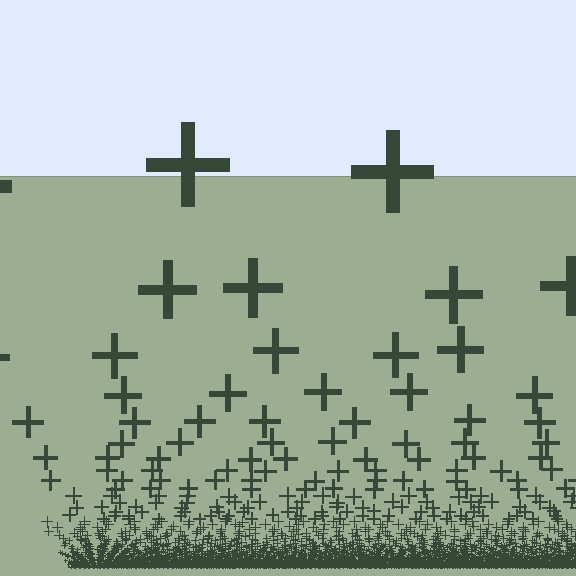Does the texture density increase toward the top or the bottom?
Density increases toward the bottom.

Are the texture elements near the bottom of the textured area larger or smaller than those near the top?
Smaller. The gradient is inverted — elements near the bottom are smaller and denser.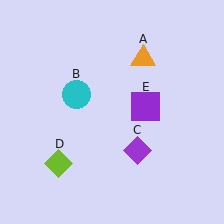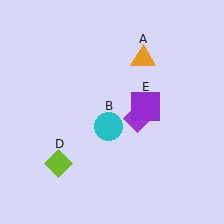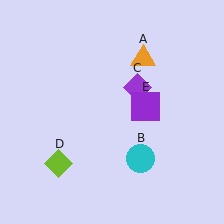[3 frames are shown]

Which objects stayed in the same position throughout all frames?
Orange triangle (object A) and lime diamond (object D) and purple square (object E) remained stationary.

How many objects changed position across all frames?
2 objects changed position: cyan circle (object B), purple diamond (object C).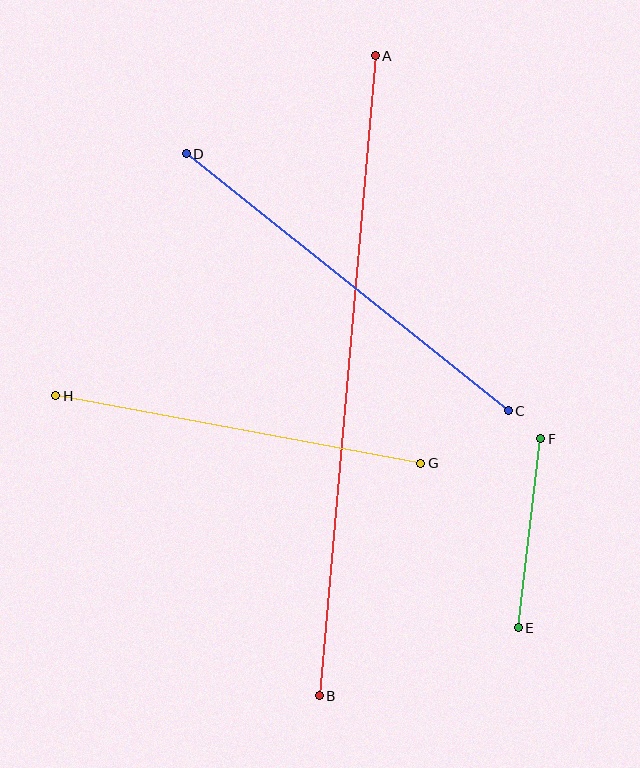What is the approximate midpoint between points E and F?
The midpoint is at approximately (530, 533) pixels.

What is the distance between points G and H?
The distance is approximately 371 pixels.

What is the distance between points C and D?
The distance is approximately 412 pixels.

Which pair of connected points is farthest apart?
Points A and B are farthest apart.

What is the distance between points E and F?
The distance is approximately 190 pixels.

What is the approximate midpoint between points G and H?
The midpoint is at approximately (238, 430) pixels.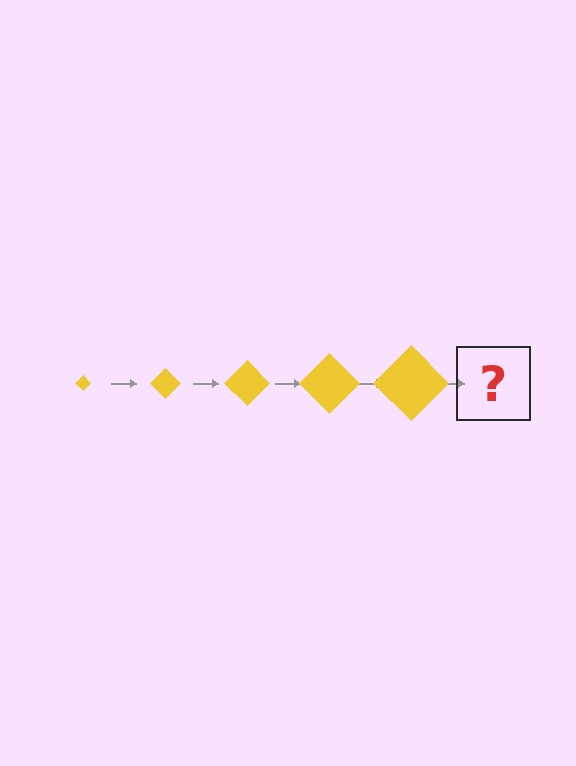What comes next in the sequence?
The next element should be a yellow diamond, larger than the previous one.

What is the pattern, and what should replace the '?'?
The pattern is that the diamond gets progressively larger each step. The '?' should be a yellow diamond, larger than the previous one.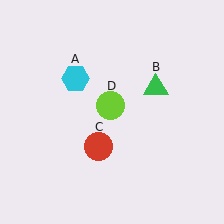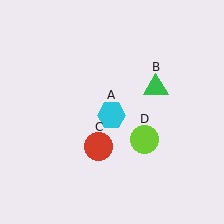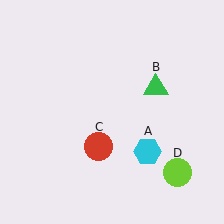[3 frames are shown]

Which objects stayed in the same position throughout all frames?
Green triangle (object B) and red circle (object C) remained stationary.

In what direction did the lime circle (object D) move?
The lime circle (object D) moved down and to the right.